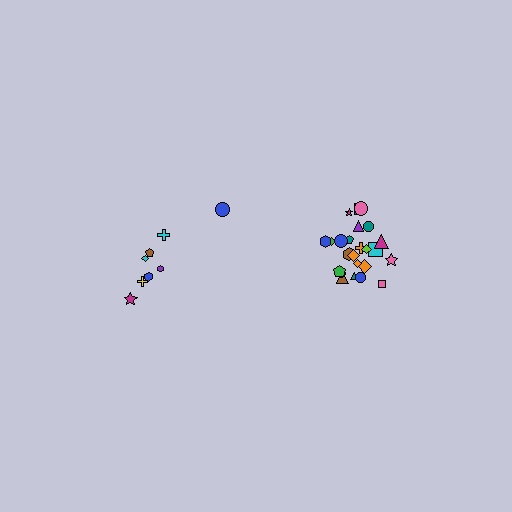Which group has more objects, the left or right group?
The right group.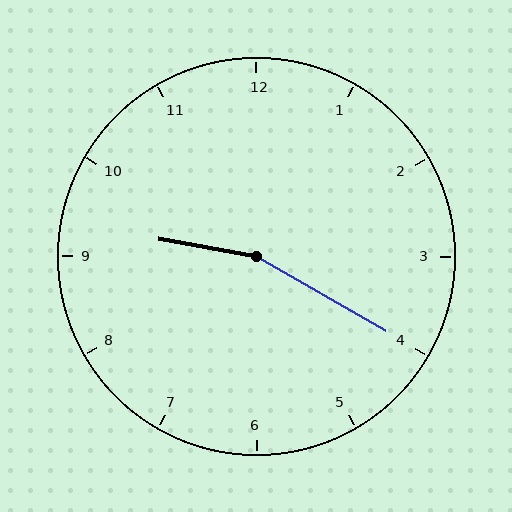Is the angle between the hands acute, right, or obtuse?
It is obtuse.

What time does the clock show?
9:20.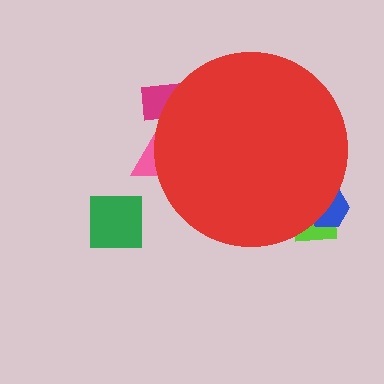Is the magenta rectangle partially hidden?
Yes, the magenta rectangle is partially hidden behind the red circle.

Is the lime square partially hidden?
Yes, the lime square is partially hidden behind the red circle.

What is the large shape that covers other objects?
A red circle.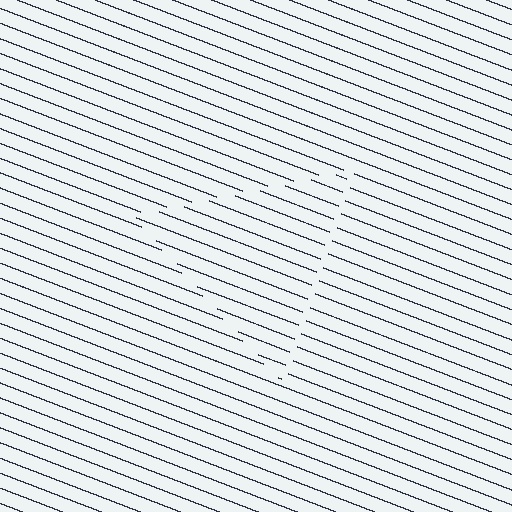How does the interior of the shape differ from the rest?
The interior of the shape contains the same grating, shifted by half a period — the contour is defined by the phase discontinuity where line-ends from the inner and outer gratings abut.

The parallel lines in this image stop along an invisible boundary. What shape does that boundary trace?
An illusory triangle. The interior of the shape contains the same grating, shifted by half a period — the contour is defined by the phase discontinuity where line-ends from the inner and outer gratings abut.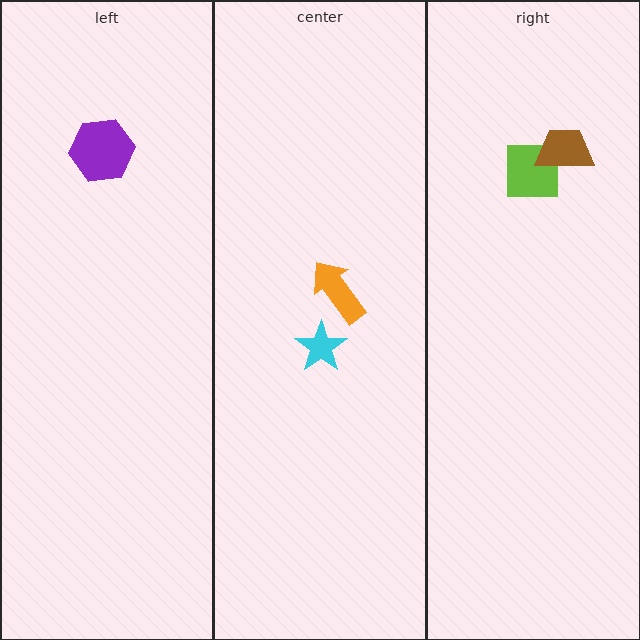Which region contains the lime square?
The right region.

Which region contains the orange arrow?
The center region.